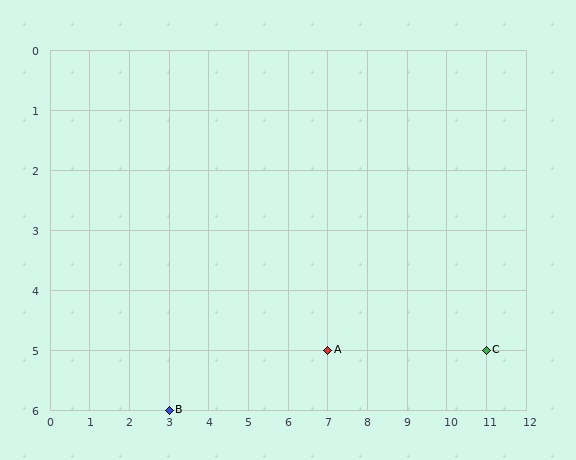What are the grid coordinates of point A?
Point A is at grid coordinates (7, 5).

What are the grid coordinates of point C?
Point C is at grid coordinates (11, 5).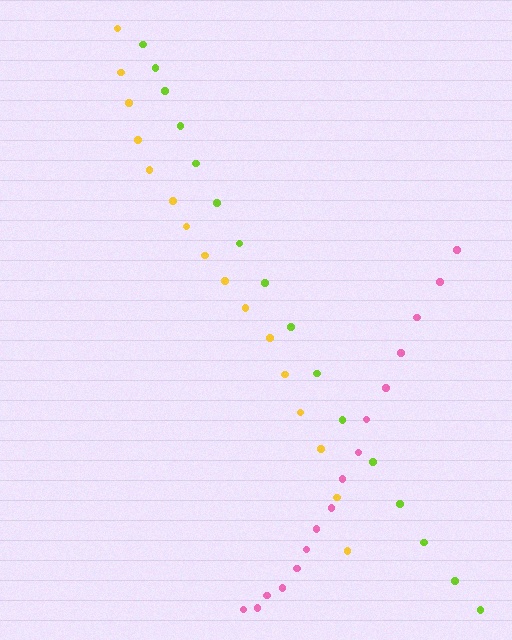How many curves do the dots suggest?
There are 3 distinct paths.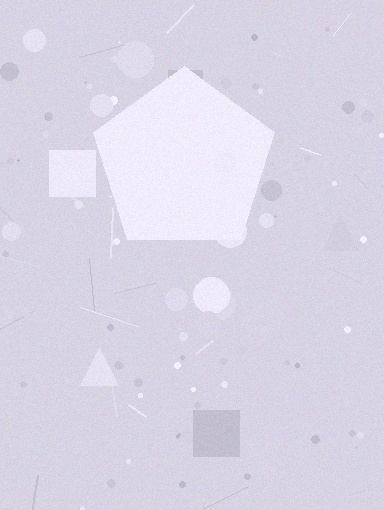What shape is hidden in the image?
A pentagon is hidden in the image.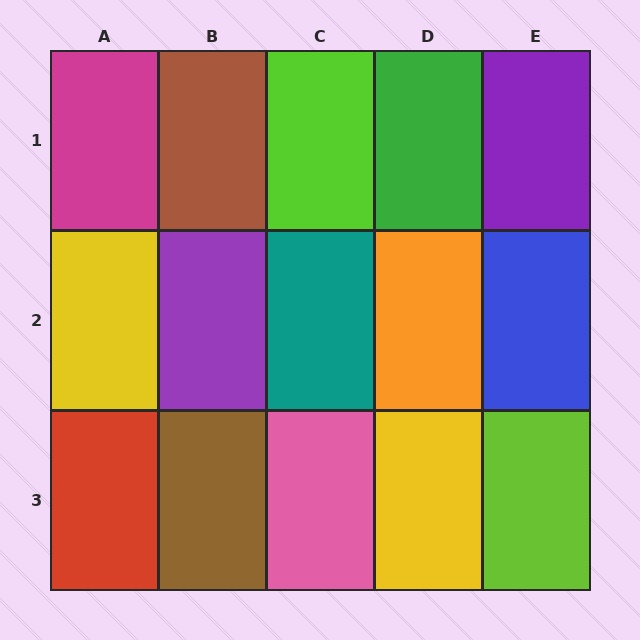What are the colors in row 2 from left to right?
Yellow, purple, teal, orange, blue.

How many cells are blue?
1 cell is blue.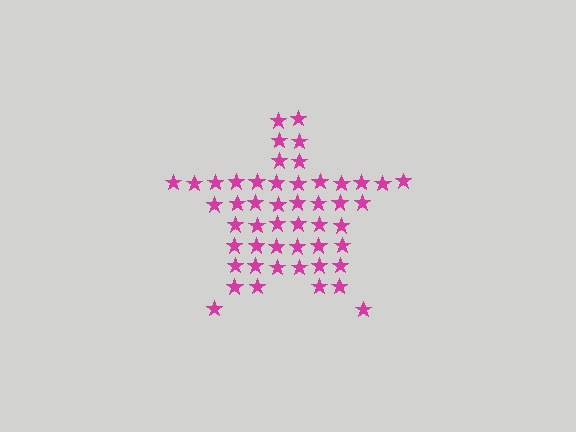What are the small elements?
The small elements are stars.